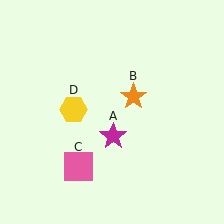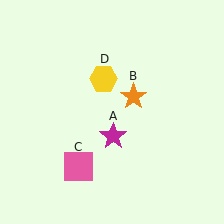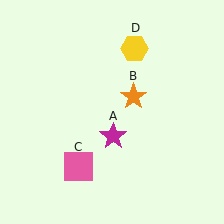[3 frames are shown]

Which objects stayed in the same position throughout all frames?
Magenta star (object A) and orange star (object B) and pink square (object C) remained stationary.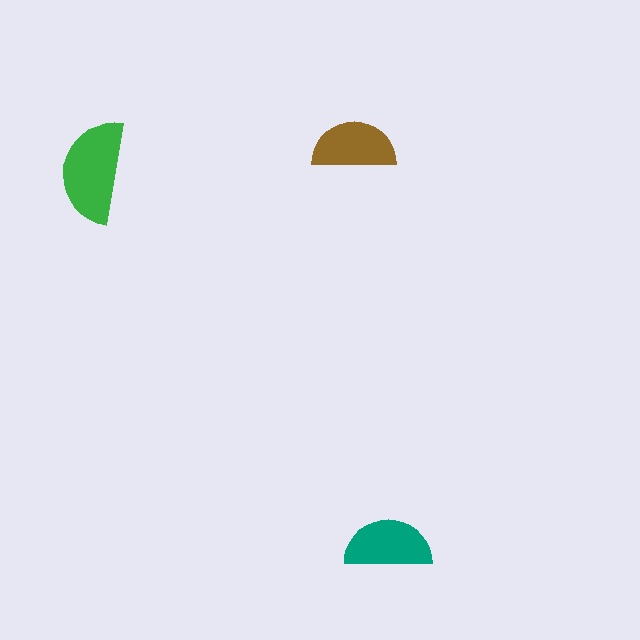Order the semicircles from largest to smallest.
the green one, the teal one, the brown one.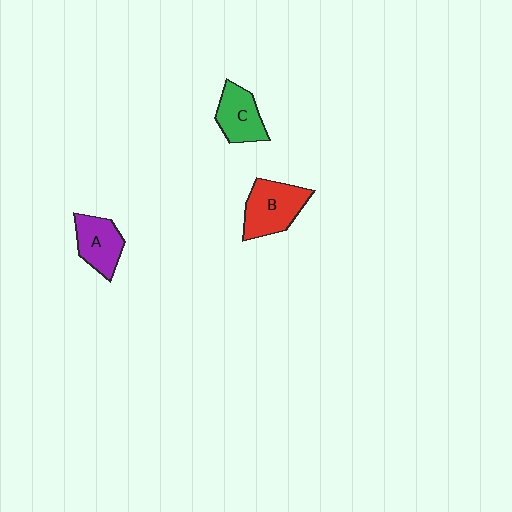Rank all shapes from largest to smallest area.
From largest to smallest: B (red), C (green), A (purple).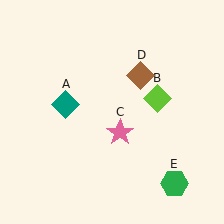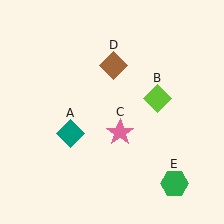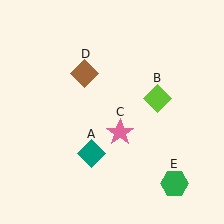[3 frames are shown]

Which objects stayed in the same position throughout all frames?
Lime diamond (object B) and pink star (object C) and green hexagon (object E) remained stationary.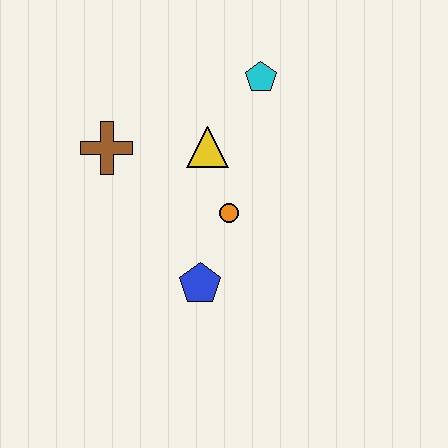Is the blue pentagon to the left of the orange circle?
Yes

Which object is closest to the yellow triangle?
The orange circle is closest to the yellow triangle.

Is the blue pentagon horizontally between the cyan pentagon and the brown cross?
Yes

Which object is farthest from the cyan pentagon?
The blue pentagon is farthest from the cyan pentagon.